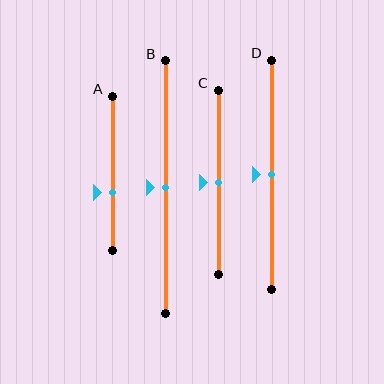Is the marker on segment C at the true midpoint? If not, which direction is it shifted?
Yes, the marker on segment C is at the true midpoint.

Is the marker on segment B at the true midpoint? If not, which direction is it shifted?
Yes, the marker on segment B is at the true midpoint.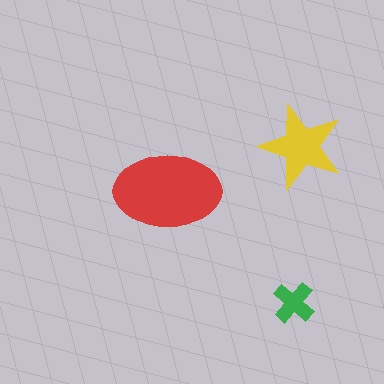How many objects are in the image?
There are 3 objects in the image.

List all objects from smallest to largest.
The green cross, the yellow star, the red ellipse.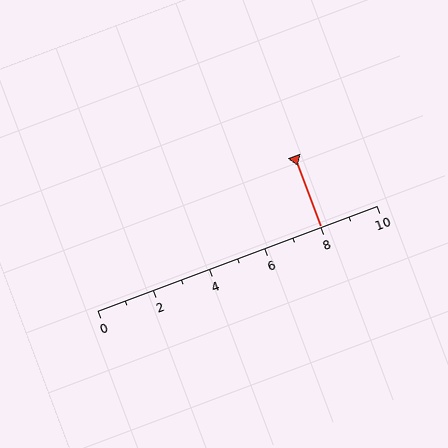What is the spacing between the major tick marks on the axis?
The major ticks are spaced 2 apart.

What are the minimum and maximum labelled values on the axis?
The axis runs from 0 to 10.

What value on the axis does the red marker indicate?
The marker indicates approximately 8.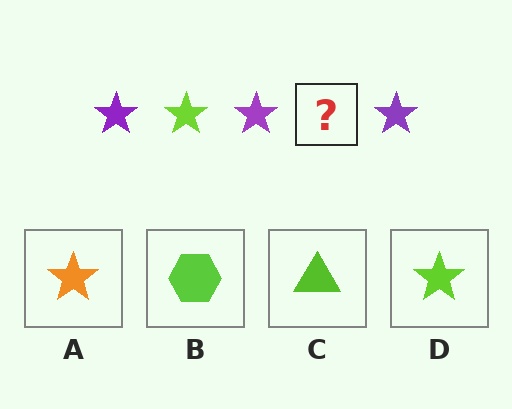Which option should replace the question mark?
Option D.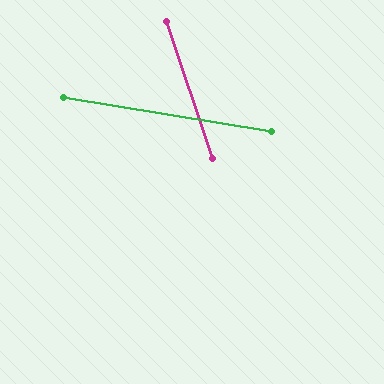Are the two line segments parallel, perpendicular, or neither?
Neither parallel nor perpendicular — they differ by about 62°.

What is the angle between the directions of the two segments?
Approximately 62 degrees.